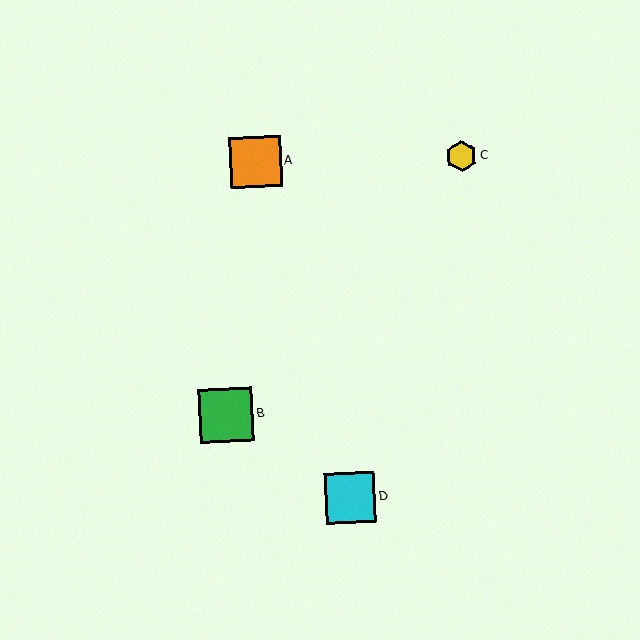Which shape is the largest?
The green square (labeled B) is the largest.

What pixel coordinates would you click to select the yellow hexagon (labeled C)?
Click at (461, 156) to select the yellow hexagon C.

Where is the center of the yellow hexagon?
The center of the yellow hexagon is at (461, 156).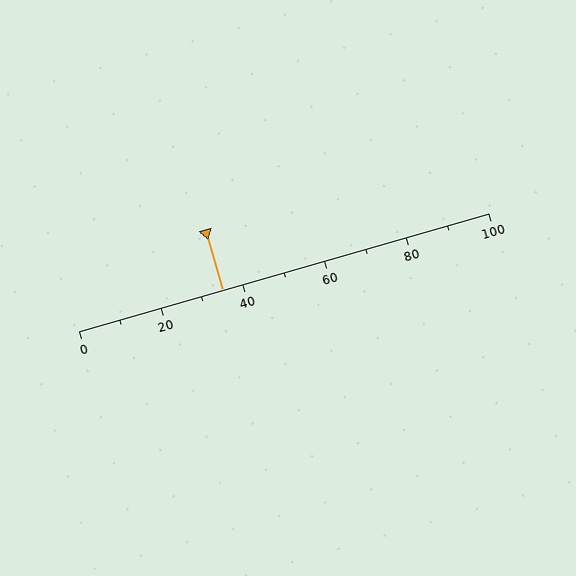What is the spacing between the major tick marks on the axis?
The major ticks are spaced 20 apart.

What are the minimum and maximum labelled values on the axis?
The axis runs from 0 to 100.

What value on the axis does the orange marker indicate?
The marker indicates approximately 35.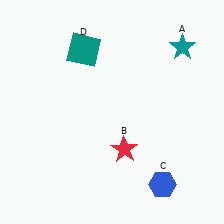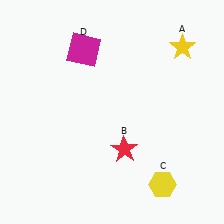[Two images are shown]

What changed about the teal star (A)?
In Image 1, A is teal. In Image 2, it changed to yellow.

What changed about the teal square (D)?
In Image 1, D is teal. In Image 2, it changed to magenta.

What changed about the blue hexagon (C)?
In Image 1, C is blue. In Image 2, it changed to yellow.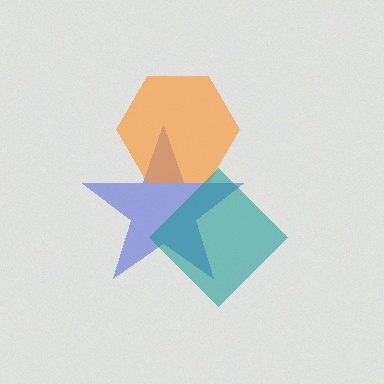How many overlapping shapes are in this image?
There are 3 overlapping shapes in the image.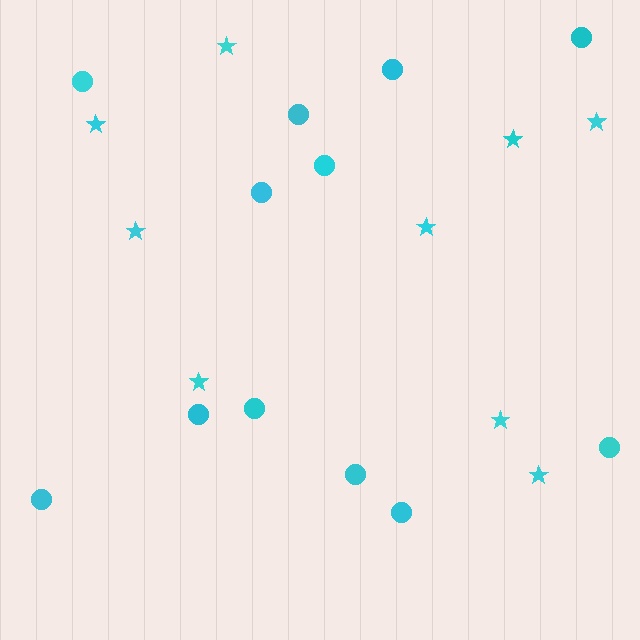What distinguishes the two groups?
There are 2 groups: one group of stars (9) and one group of circles (12).